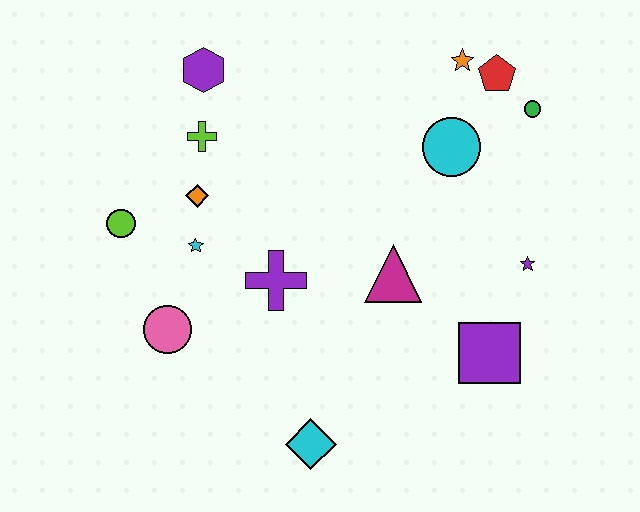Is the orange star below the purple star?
No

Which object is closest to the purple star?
The purple square is closest to the purple star.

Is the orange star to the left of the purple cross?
No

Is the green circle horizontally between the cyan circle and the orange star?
No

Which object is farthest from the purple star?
The lime circle is farthest from the purple star.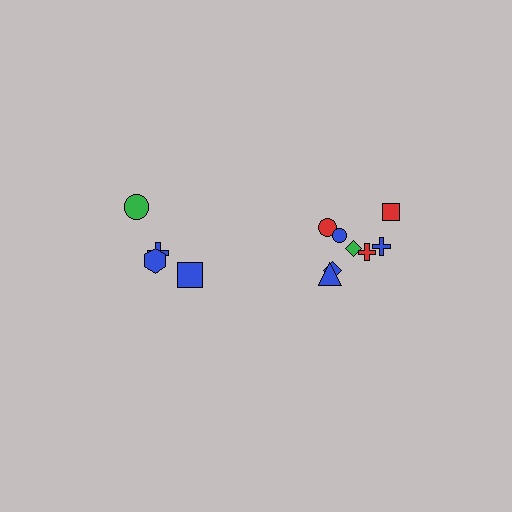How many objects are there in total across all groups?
There are 12 objects.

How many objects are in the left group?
There are 4 objects.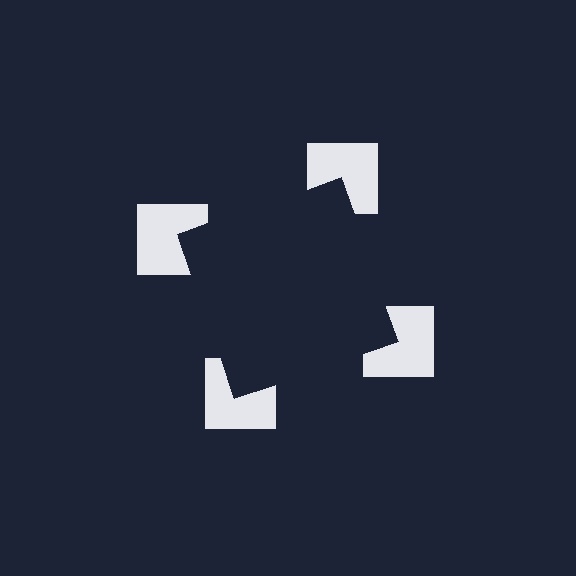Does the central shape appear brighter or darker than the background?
It typically appears slightly darker than the background, even though no actual brightness change is drawn.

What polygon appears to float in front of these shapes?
An illusory square — its edges are inferred from the aligned wedge cuts in the notched squares, not physically drawn.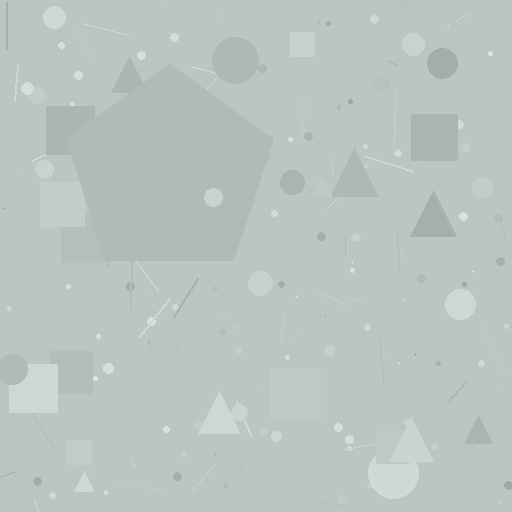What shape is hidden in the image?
A pentagon is hidden in the image.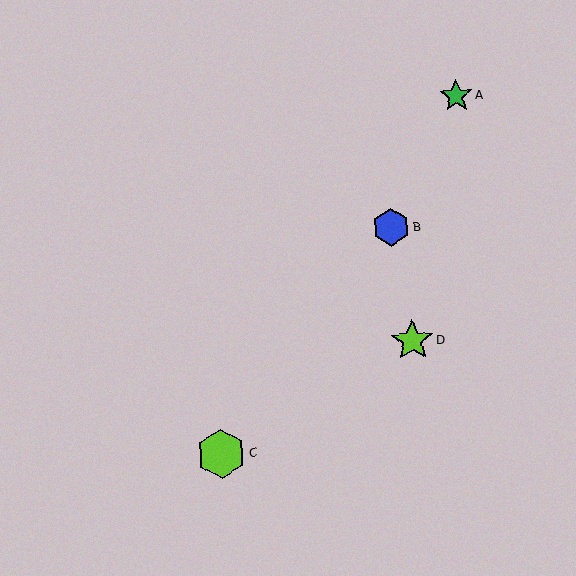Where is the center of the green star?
The center of the green star is at (456, 96).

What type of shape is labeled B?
Shape B is a blue hexagon.